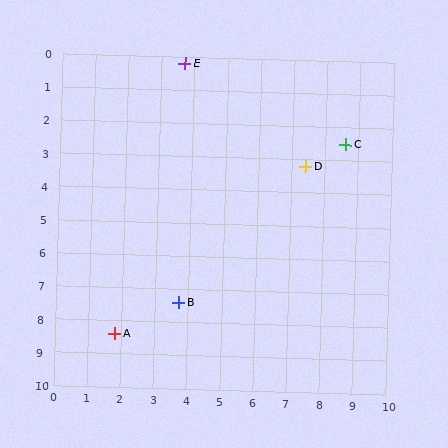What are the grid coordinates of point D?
Point D is at approximately (7.4, 3.2).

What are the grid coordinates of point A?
Point A is at approximately (1.8, 8.4).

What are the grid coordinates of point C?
Point C is at approximately (8.6, 2.5).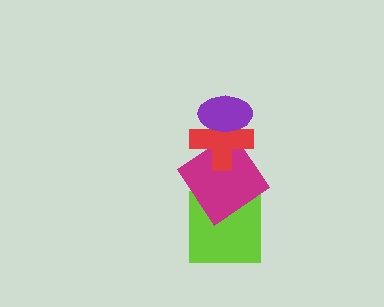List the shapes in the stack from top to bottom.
From top to bottom: the purple ellipse, the red cross, the magenta diamond, the lime square.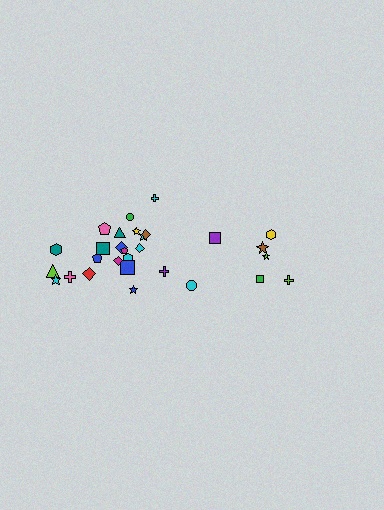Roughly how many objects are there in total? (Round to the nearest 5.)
Roughly 30 objects in total.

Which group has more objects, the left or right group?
The left group.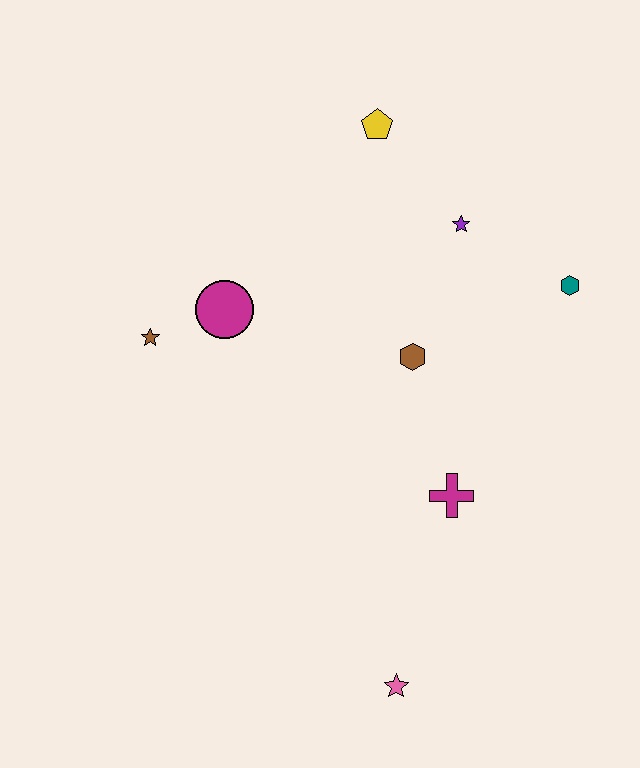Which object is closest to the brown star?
The magenta circle is closest to the brown star.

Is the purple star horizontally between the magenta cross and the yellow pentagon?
No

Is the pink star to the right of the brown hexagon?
No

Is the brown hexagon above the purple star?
No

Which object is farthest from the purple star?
The pink star is farthest from the purple star.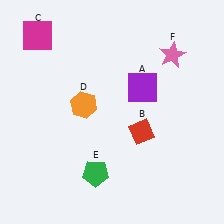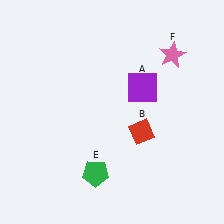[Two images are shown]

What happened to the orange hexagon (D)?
The orange hexagon (D) was removed in Image 2. It was in the top-left area of Image 1.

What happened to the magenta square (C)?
The magenta square (C) was removed in Image 2. It was in the top-left area of Image 1.